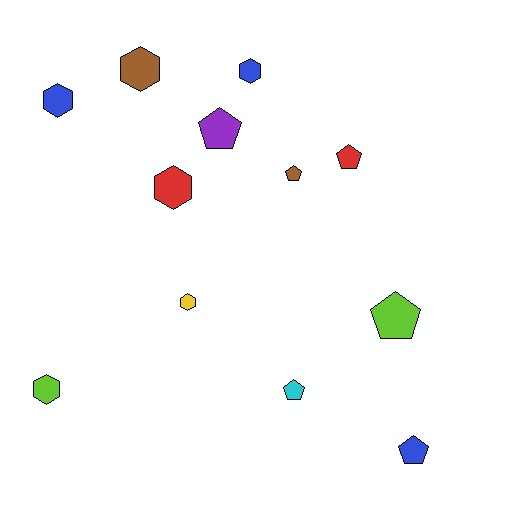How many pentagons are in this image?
There are 6 pentagons.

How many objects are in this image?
There are 12 objects.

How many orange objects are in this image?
There are no orange objects.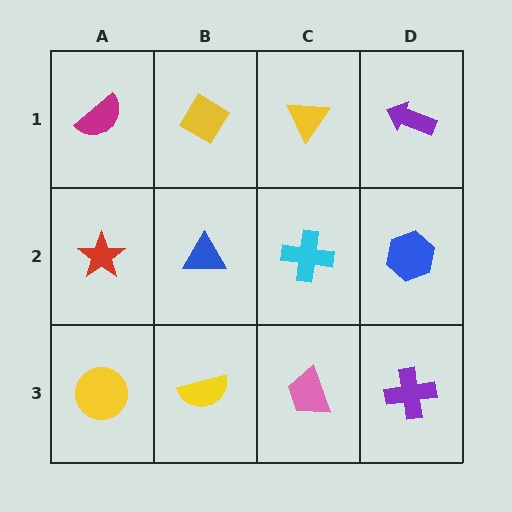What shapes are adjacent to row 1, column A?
A red star (row 2, column A), a yellow diamond (row 1, column B).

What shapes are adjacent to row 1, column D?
A blue hexagon (row 2, column D), a yellow triangle (row 1, column C).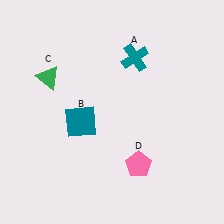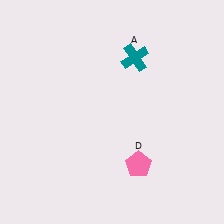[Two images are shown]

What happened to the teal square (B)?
The teal square (B) was removed in Image 2. It was in the bottom-left area of Image 1.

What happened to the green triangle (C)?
The green triangle (C) was removed in Image 2. It was in the top-left area of Image 1.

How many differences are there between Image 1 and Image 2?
There are 2 differences between the two images.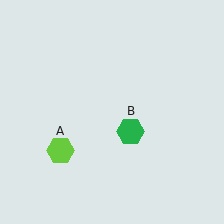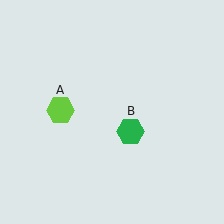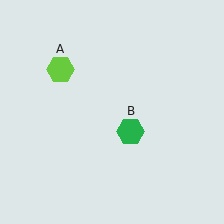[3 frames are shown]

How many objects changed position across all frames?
1 object changed position: lime hexagon (object A).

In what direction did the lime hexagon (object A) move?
The lime hexagon (object A) moved up.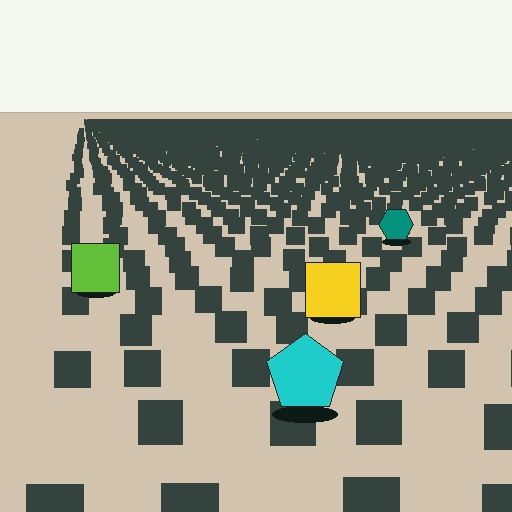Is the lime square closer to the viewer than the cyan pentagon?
No. The cyan pentagon is closer — you can tell from the texture gradient: the ground texture is coarser near it.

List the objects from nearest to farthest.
From nearest to farthest: the cyan pentagon, the yellow square, the lime square, the teal hexagon.